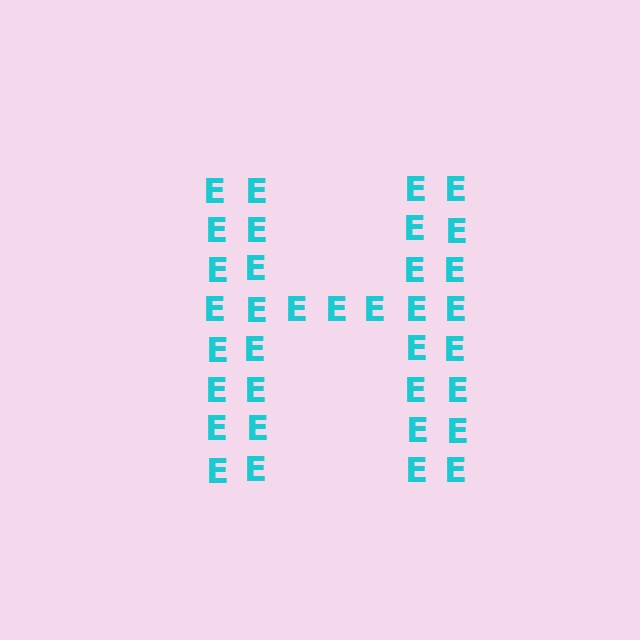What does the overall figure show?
The overall figure shows the letter H.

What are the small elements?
The small elements are letter E's.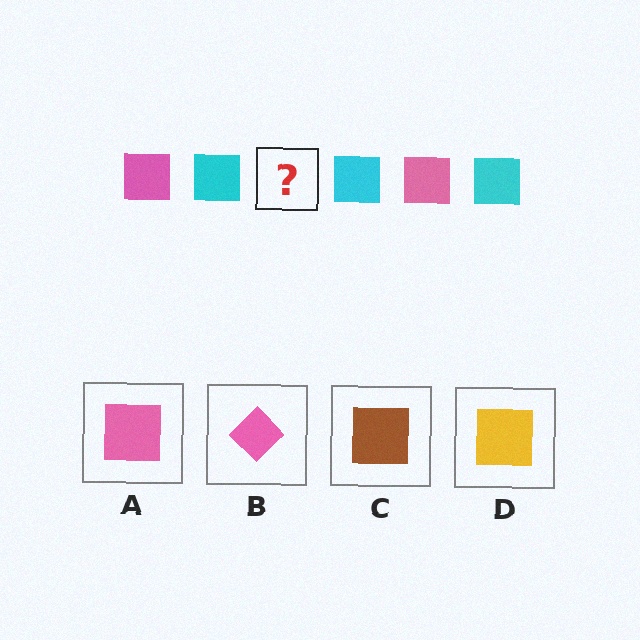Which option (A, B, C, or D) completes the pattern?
A.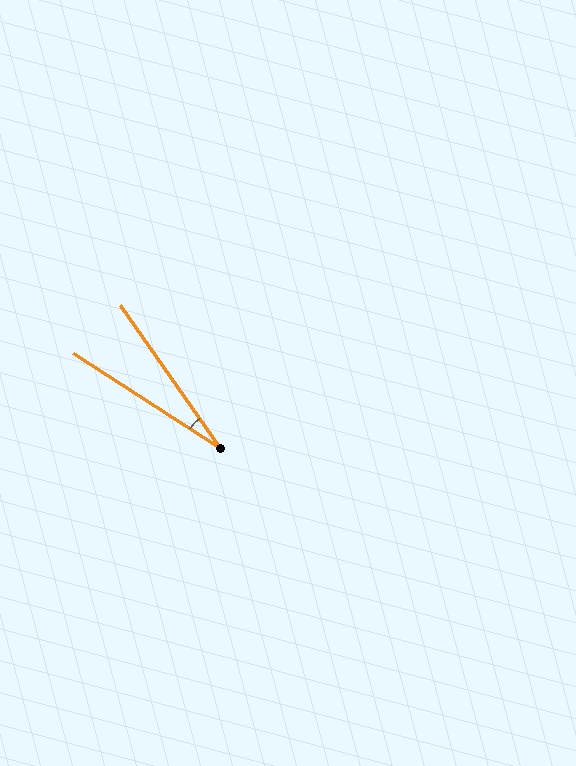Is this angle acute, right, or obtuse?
It is acute.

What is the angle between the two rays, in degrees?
Approximately 22 degrees.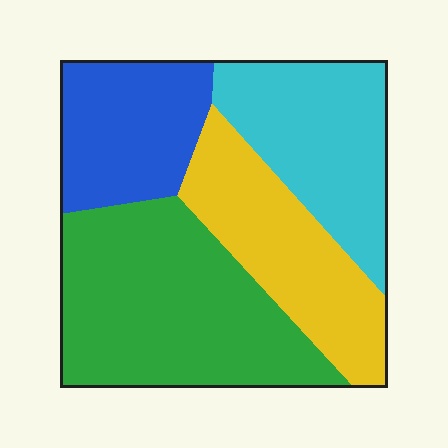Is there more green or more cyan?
Green.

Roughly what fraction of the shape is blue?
Blue takes up about one fifth (1/5) of the shape.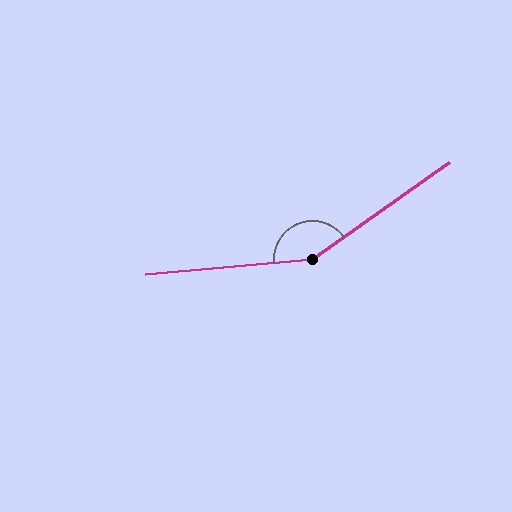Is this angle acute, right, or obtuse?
It is obtuse.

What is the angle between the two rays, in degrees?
Approximately 150 degrees.